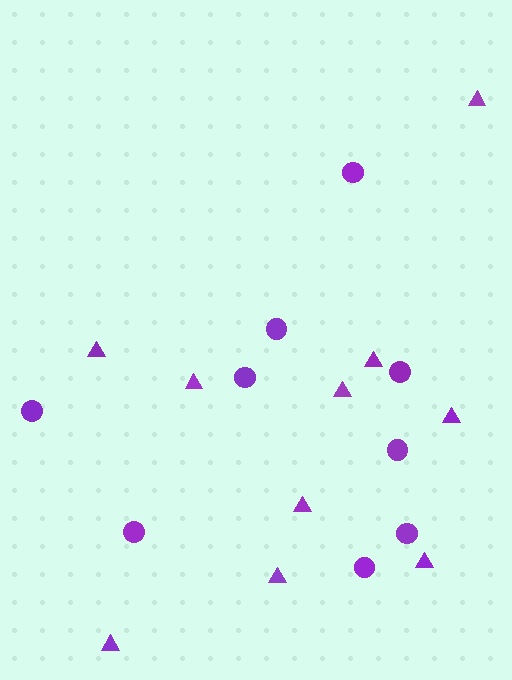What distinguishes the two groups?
There are 2 groups: one group of triangles (10) and one group of circles (9).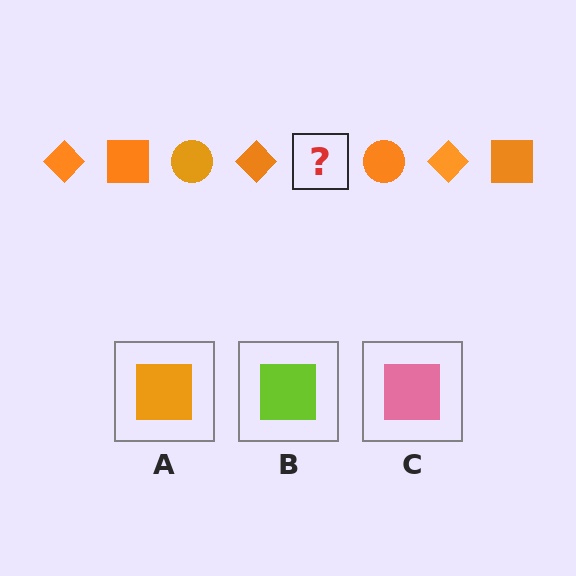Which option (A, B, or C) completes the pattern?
A.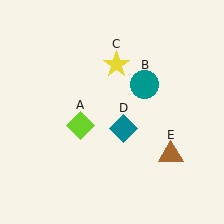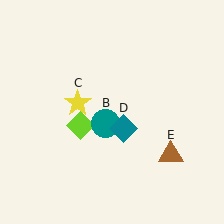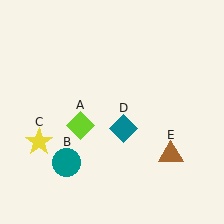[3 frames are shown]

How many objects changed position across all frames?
2 objects changed position: teal circle (object B), yellow star (object C).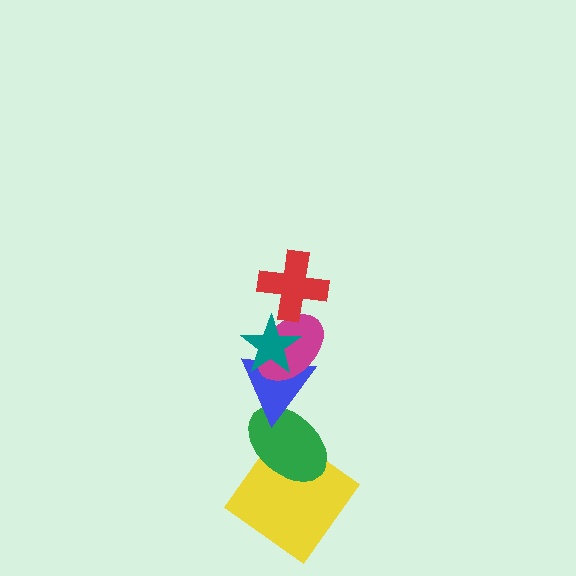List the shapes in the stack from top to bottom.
From top to bottom: the red cross, the teal star, the magenta ellipse, the blue triangle, the green ellipse, the yellow diamond.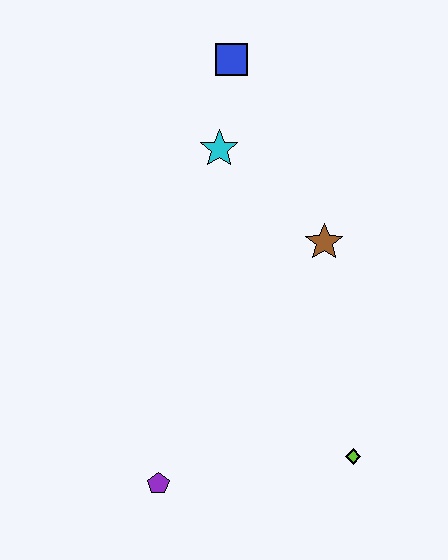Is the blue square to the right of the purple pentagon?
Yes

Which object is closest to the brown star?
The cyan star is closest to the brown star.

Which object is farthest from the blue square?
The purple pentagon is farthest from the blue square.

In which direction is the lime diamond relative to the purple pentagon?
The lime diamond is to the right of the purple pentagon.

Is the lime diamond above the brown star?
No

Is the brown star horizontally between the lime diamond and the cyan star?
Yes